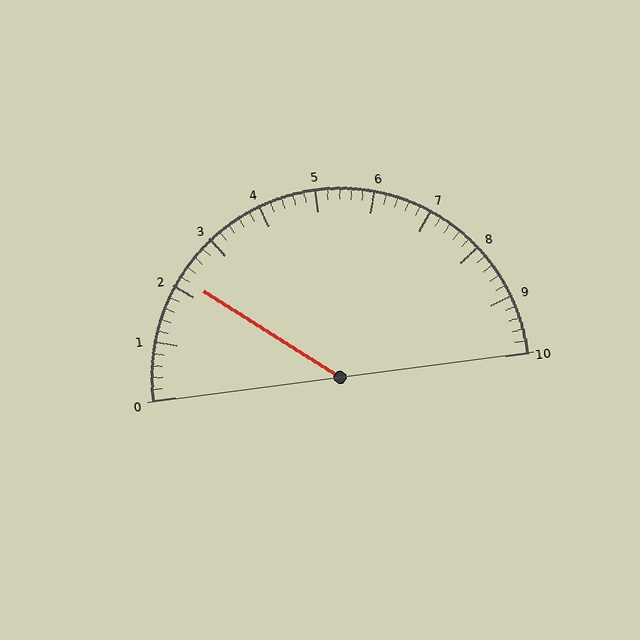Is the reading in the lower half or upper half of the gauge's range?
The reading is in the lower half of the range (0 to 10).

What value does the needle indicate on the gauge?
The needle indicates approximately 2.2.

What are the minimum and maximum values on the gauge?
The gauge ranges from 0 to 10.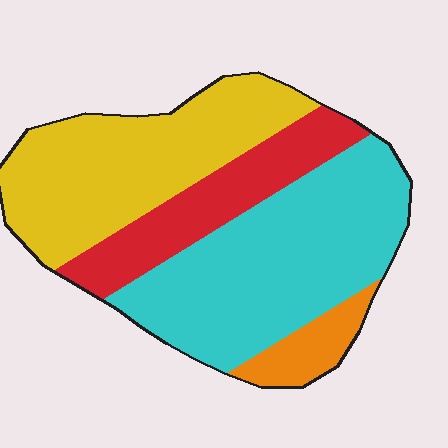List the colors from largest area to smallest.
From largest to smallest: cyan, yellow, red, orange.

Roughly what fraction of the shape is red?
Red takes up about one sixth (1/6) of the shape.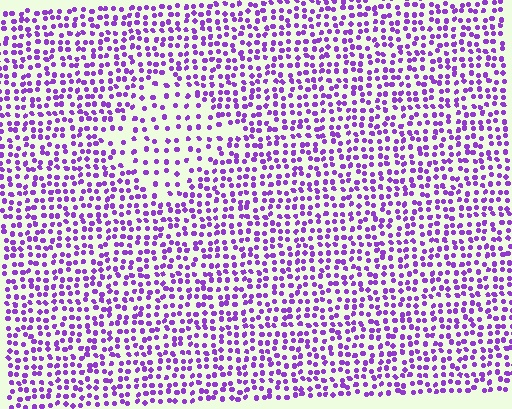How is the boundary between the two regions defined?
The boundary is defined by a change in element density (approximately 1.9x ratio). All elements are the same color, size, and shape.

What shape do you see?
I see a diamond.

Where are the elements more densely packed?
The elements are more densely packed outside the diamond boundary.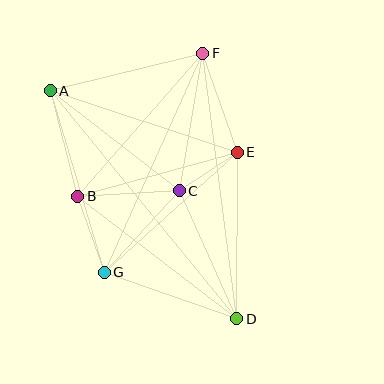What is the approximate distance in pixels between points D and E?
The distance between D and E is approximately 166 pixels.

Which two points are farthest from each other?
Points A and D are farthest from each other.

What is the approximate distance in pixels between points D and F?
The distance between D and F is approximately 268 pixels.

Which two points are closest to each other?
Points C and E are closest to each other.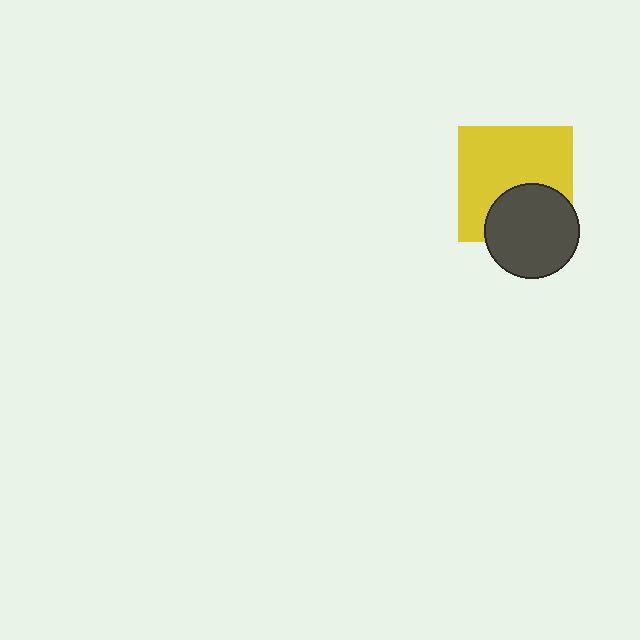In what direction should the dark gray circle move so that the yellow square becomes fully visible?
The dark gray circle should move down. That is the shortest direction to clear the overlap and leave the yellow square fully visible.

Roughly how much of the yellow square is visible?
Most of it is visible (roughly 67%).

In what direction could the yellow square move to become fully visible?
The yellow square could move up. That would shift it out from behind the dark gray circle entirely.